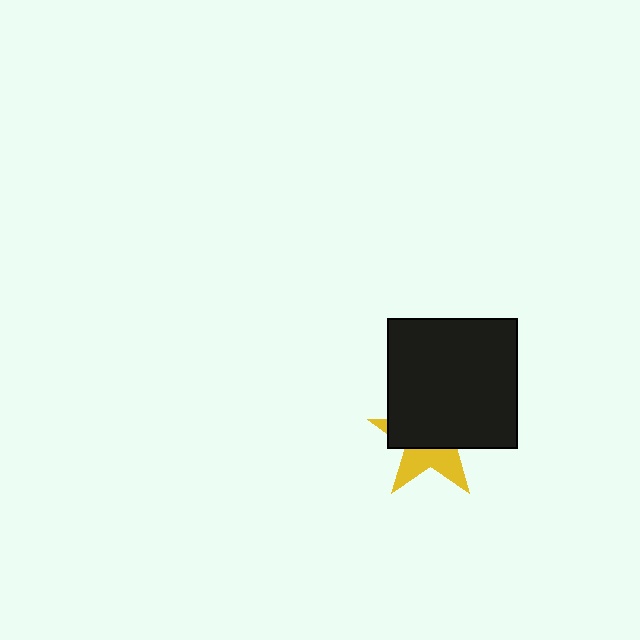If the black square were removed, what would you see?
You would see the complete yellow star.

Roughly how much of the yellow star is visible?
A small part of it is visible (roughly 39%).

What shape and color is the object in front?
The object in front is a black square.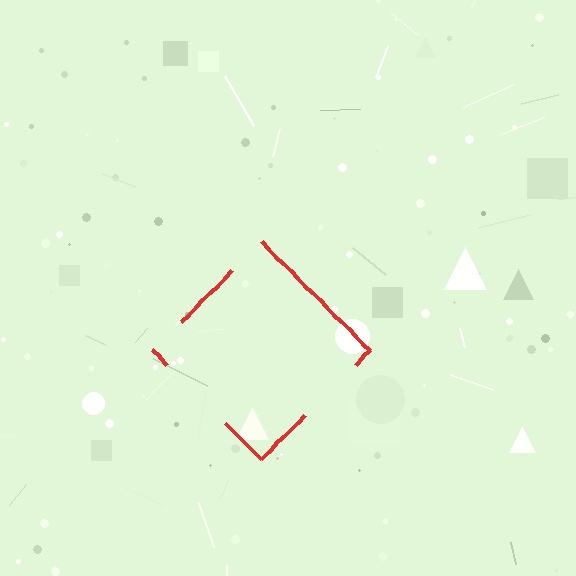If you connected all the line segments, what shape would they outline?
They would outline a diamond.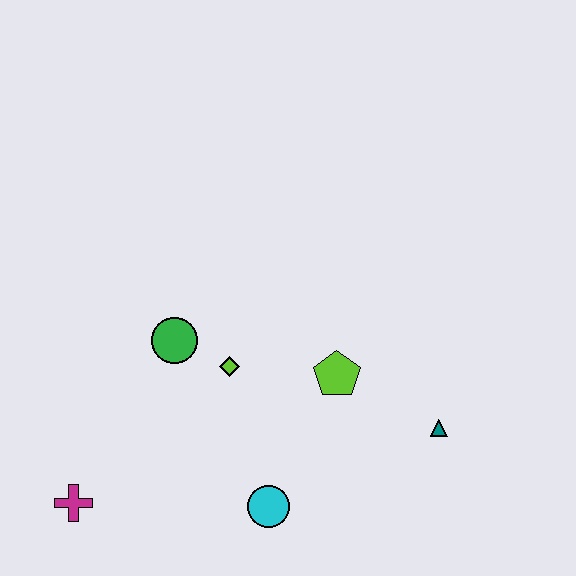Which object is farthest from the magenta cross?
The teal triangle is farthest from the magenta cross.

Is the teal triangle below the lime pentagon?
Yes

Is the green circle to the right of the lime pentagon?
No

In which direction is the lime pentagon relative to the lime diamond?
The lime pentagon is to the right of the lime diamond.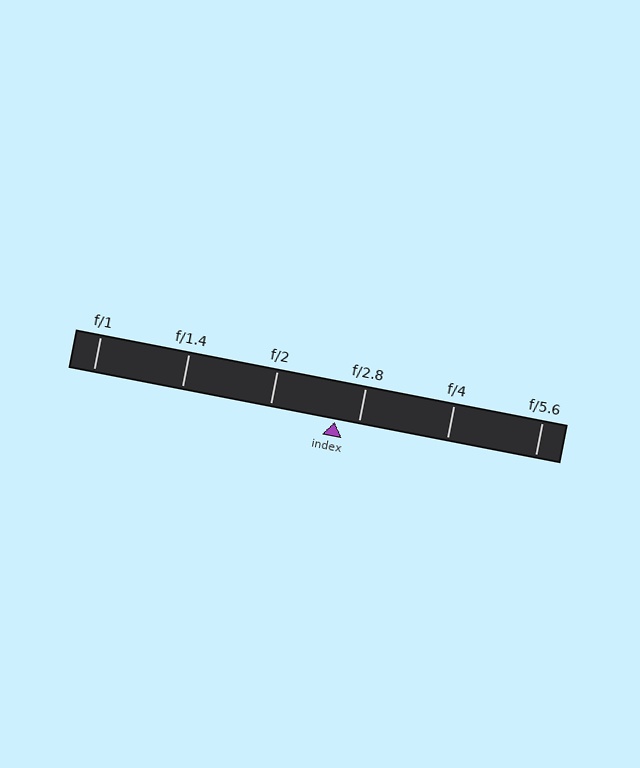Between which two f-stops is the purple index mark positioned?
The index mark is between f/2 and f/2.8.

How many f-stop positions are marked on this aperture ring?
There are 6 f-stop positions marked.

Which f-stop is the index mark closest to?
The index mark is closest to f/2.8.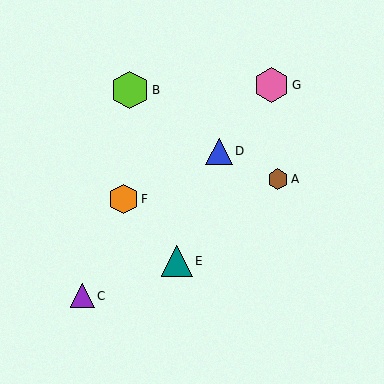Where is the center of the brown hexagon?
The center of the brown hexagon is at (278, 179).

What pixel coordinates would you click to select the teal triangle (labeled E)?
Click at (177, 261) to select the teal triangle E.